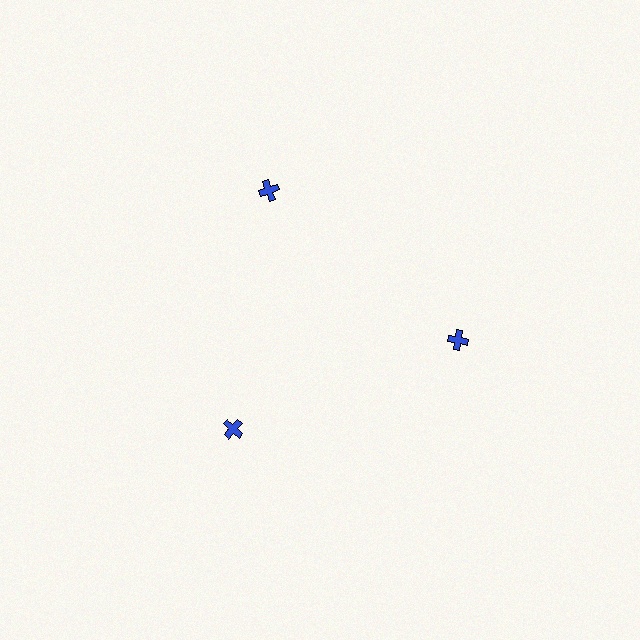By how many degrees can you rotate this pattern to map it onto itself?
The pattern maps onto itself every 120 degrees of rotation.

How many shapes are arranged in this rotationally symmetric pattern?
There are 3 shapes, arranged in 3 groups of 1.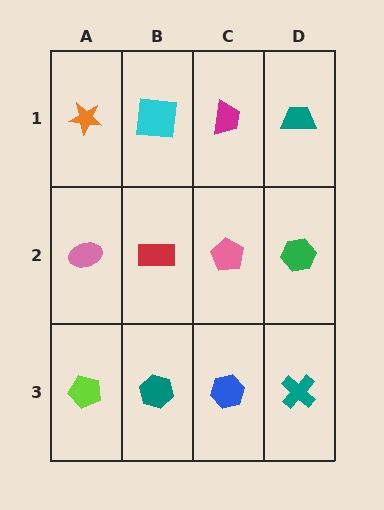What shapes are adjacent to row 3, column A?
A pink ellipse (row 2, column A), a teal hexagon (row 3, column B).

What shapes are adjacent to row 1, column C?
A pink pentagon (row 2, column C), a cyan square (row 1, column B), a teal trapezoid (row 1, column D).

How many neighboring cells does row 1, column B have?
3.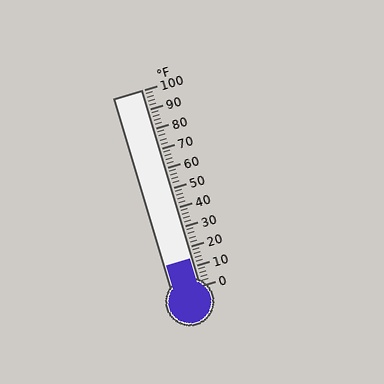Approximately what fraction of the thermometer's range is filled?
The thermometer is filled to approximately 15% of its range.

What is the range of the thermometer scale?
The thermometer scale ranges from 0°F to 100°F.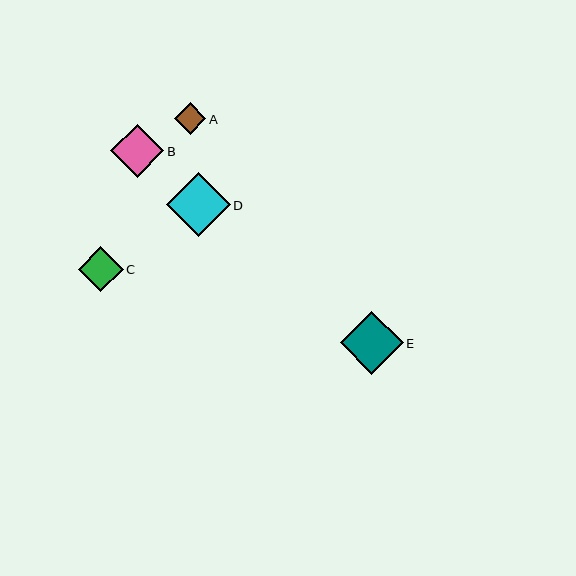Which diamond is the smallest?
Diamond A is the smallest with a size of approximately 32 pixels.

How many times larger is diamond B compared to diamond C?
Diamond B is approximately 1.2 times the size of diamond C.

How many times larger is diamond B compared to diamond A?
Diamond B is approximately 1.7 times the size of diamond A.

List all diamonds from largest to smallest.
From largest to smallest: D, E, B, C, A.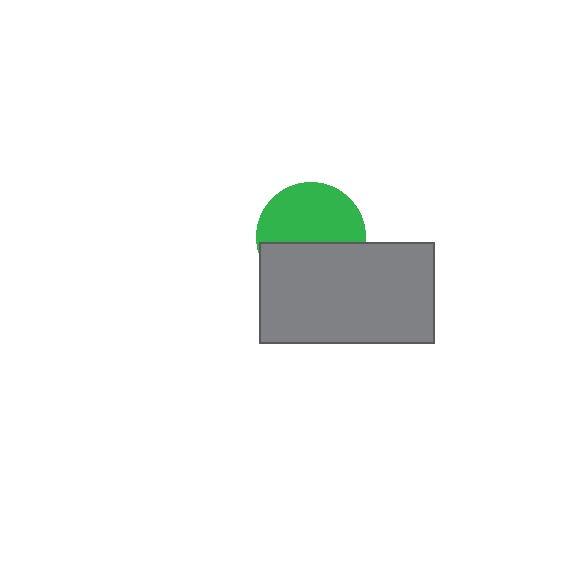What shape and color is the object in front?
The object in front is a gray rectangle.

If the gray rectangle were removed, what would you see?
You would see the complete green circle.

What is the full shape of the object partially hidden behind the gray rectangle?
The partially hidden object is a green circle.